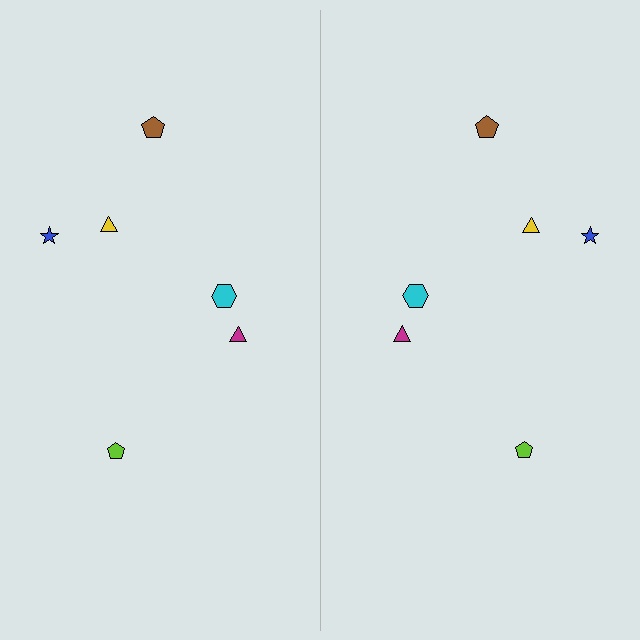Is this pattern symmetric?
Yes, this pattern has bilateral (reflection) symmetry.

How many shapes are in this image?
There are 12 shapes in this image.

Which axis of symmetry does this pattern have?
The pattern has a vertical axis of symmetry running through the center of the image.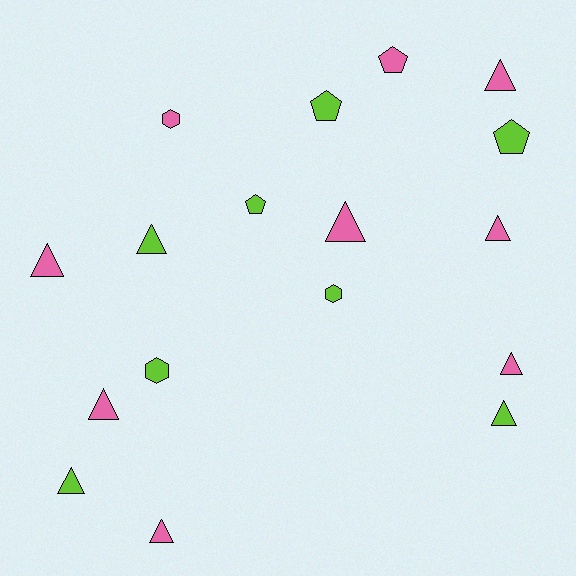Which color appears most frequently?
Pink, with 9 objects.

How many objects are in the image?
There are 17 objects.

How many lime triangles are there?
There are 3 lime triangles.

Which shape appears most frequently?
Triangle, with 10 objects.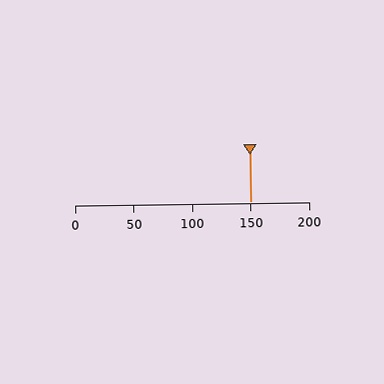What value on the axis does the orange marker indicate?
The marker indicates approximately 150.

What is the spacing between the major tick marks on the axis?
The major ticks are spaced 50 apart.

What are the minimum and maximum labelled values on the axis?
The axis runs from 0 to 200.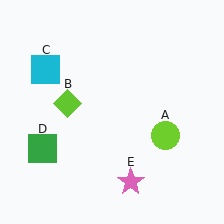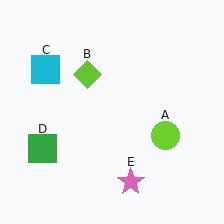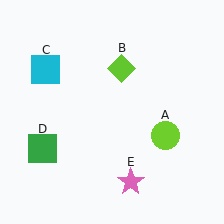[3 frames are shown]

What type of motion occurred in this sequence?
The lime diamond (object B) rotated clockwise around the center of the scene.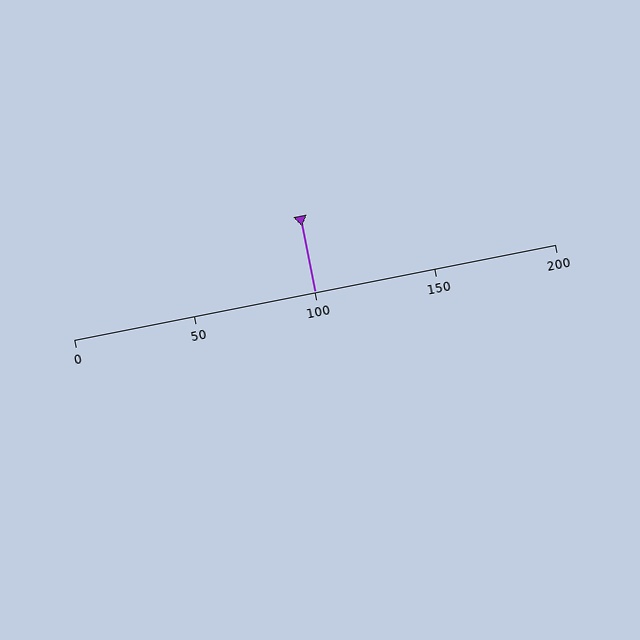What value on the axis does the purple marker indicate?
The marker indicates approximately 100.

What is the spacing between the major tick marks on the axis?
The major ticks are spaced 50 apart.